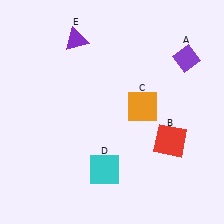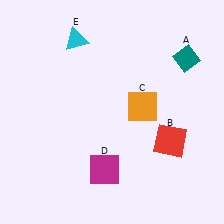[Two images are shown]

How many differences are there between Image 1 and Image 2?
There are 3 differences between the two images.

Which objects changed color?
A changed from purple to teal. D changed from cyan to magenta. E changed from purple to cyan.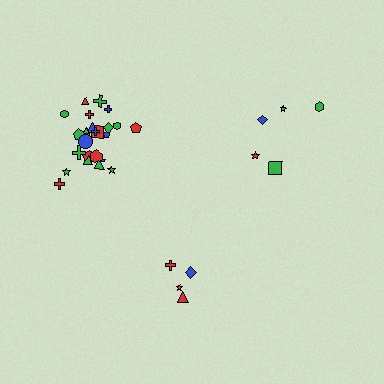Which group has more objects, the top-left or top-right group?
The top-left group.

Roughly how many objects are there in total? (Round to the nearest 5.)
Roughly 35 objects in total.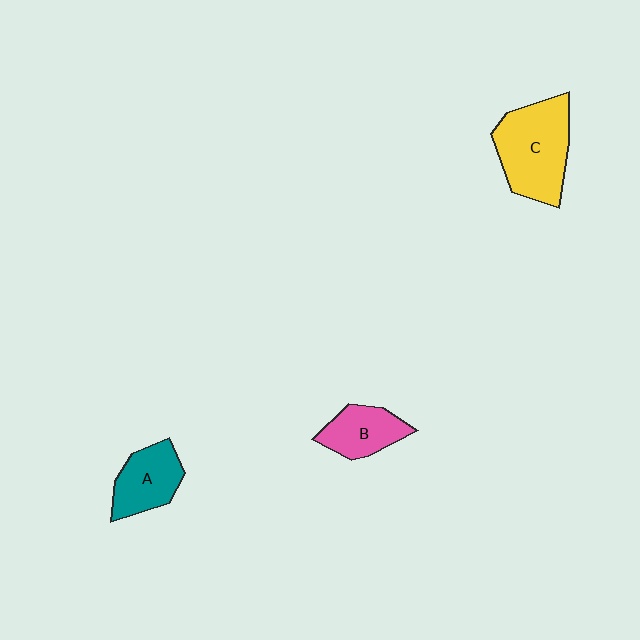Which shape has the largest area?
Shape C (yellow).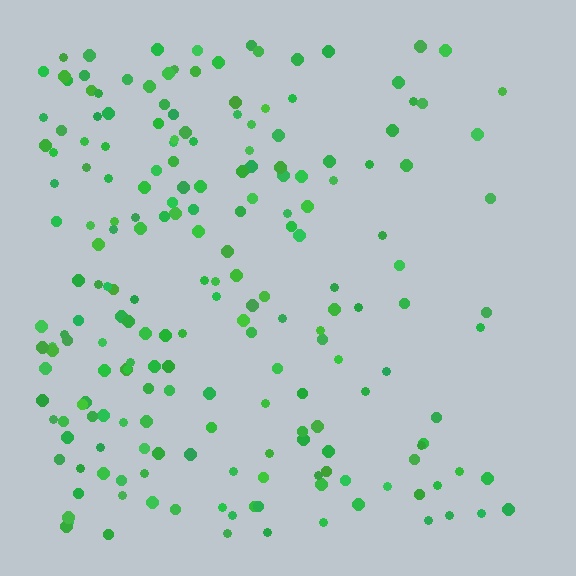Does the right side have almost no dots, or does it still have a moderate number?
Still a moderate number, just noticeably fewer than the left.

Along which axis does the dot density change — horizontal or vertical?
Horizontal.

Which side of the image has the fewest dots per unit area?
The right.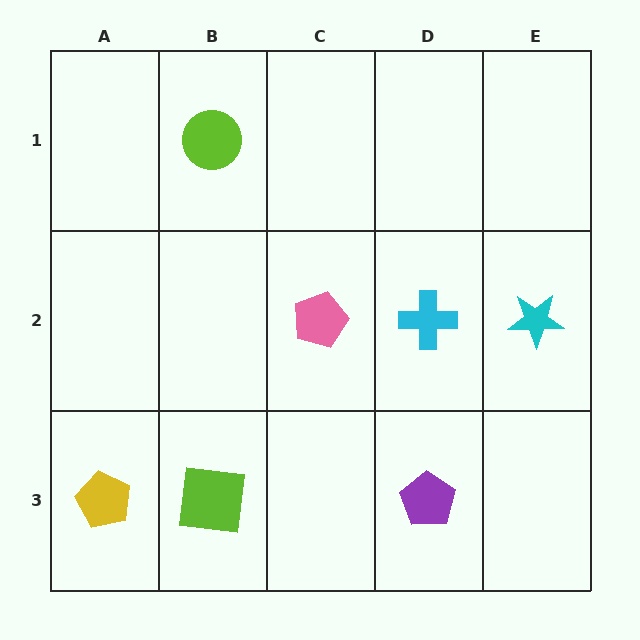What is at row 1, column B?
A lime circle.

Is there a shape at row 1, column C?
No, that cell is empty.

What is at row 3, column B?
A lime square.